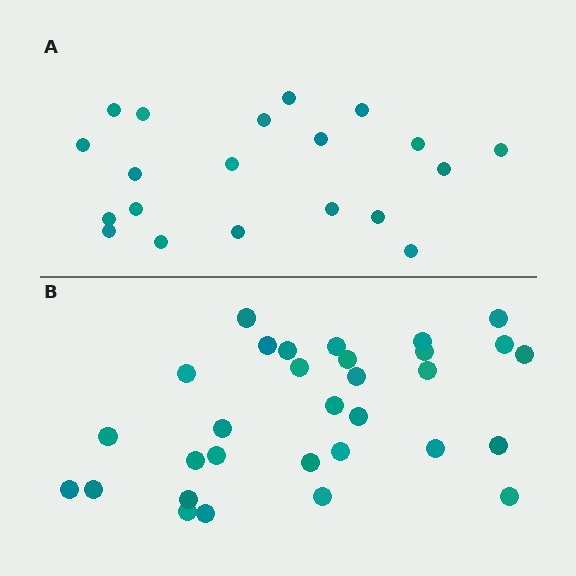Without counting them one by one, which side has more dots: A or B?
Region B (the bottom region) has more dots.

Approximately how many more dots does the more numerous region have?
Region B has roughly 12 or so more dots than region A.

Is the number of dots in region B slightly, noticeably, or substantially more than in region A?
Region B has substantially more. The ratio is roughly 1.6 to 1.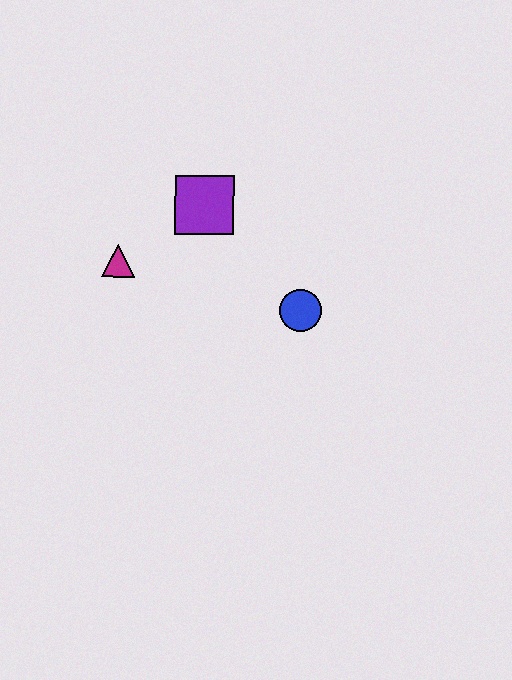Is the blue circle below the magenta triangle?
Yes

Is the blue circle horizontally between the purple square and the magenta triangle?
No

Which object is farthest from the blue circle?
The magenta triangle is farthest from the blue circle.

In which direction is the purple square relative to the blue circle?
The purple square is above the blue circle.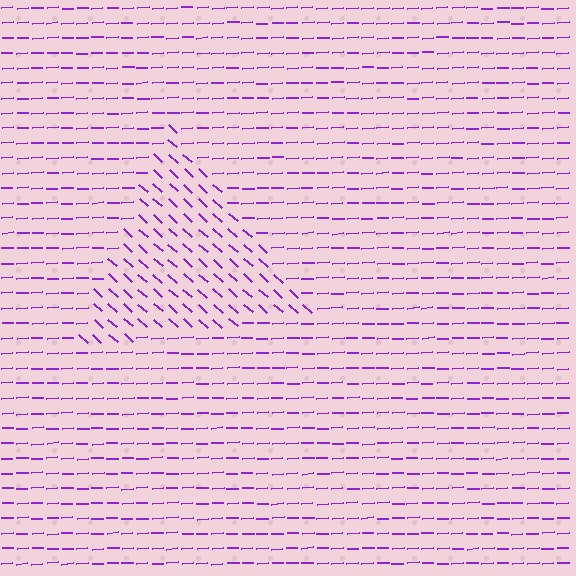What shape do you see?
I see a triangle.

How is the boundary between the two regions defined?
The boundary is defined purely by a change in line orientation (approximately 45 degrees difference). All lines are the same color and thickness.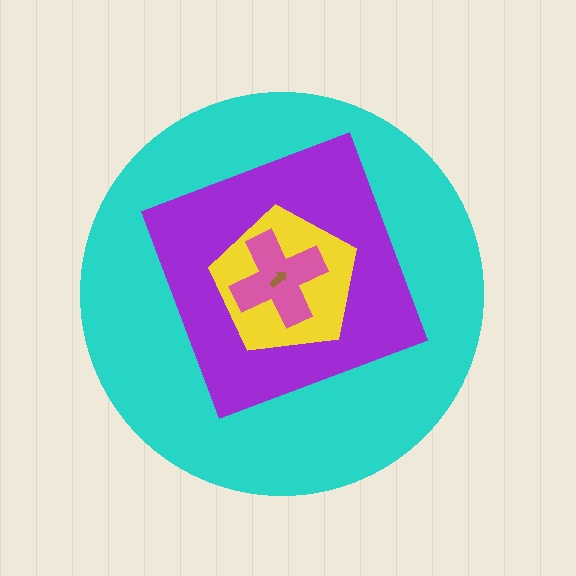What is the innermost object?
The brown arrow.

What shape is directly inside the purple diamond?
The yellow pentagon.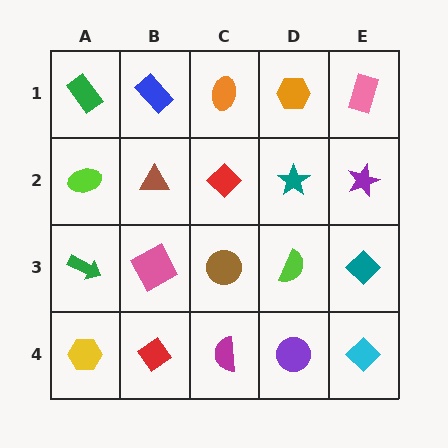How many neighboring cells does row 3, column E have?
3.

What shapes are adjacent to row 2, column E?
A pink rectangle (row 1, column E), a teal diamond (row 3, column E), a teal star (row 2, column D).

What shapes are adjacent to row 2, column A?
A green rectangle (row 1, column A), a green arrow (row 3, column A), a brown triangle (row 2, column B).